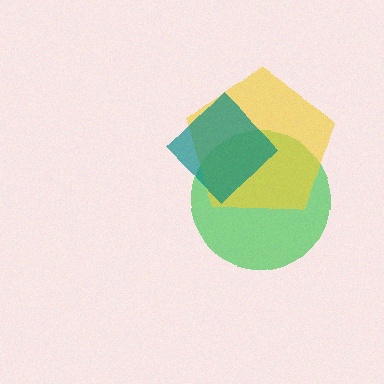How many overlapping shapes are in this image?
There are 3 overlapping shapes in the image.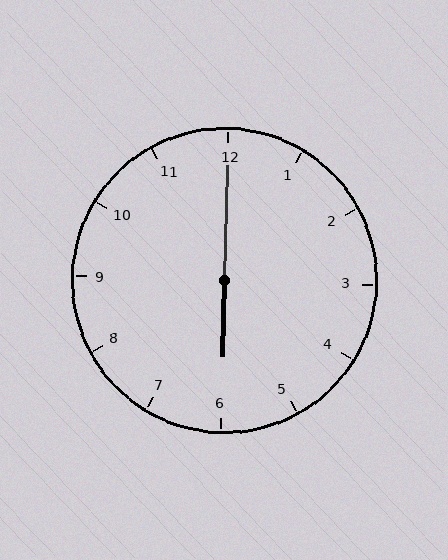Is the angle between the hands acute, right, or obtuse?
It is obtuse.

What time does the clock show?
6:00.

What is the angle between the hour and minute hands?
Approximately 180 degrees.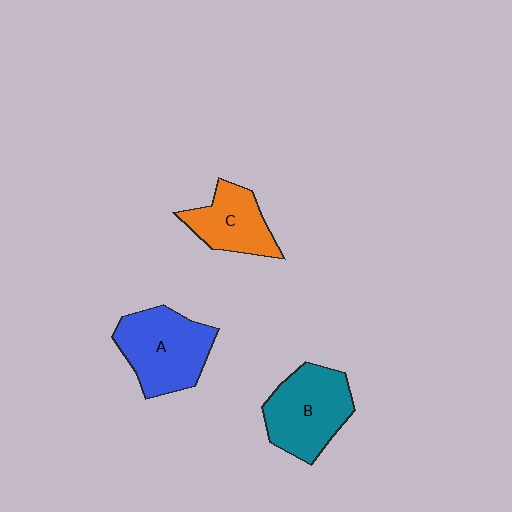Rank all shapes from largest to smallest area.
From largest to smallest: A (blue), B (teal), C (orange).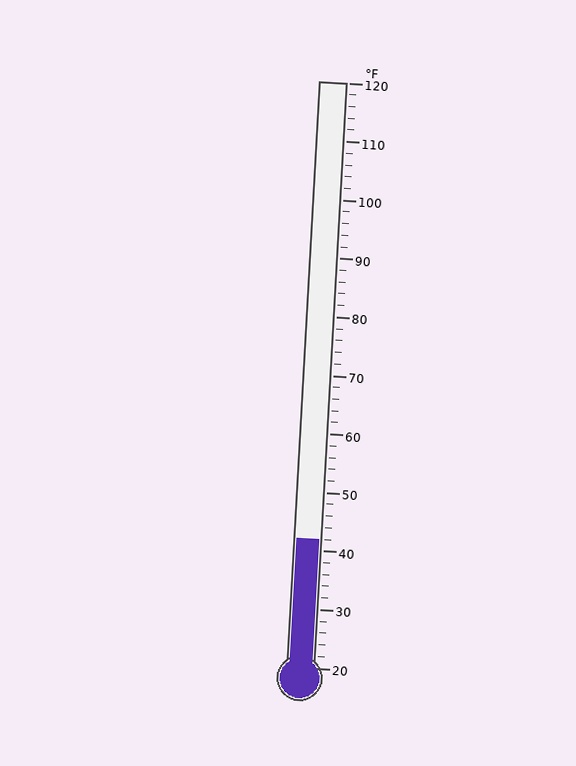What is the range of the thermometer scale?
The thermometer scale ranges from 20°F to 120°F.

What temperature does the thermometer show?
The thermometer shows approximately 42°F.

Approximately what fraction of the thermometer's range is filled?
The thermometer is filled to approximately 20% of its range.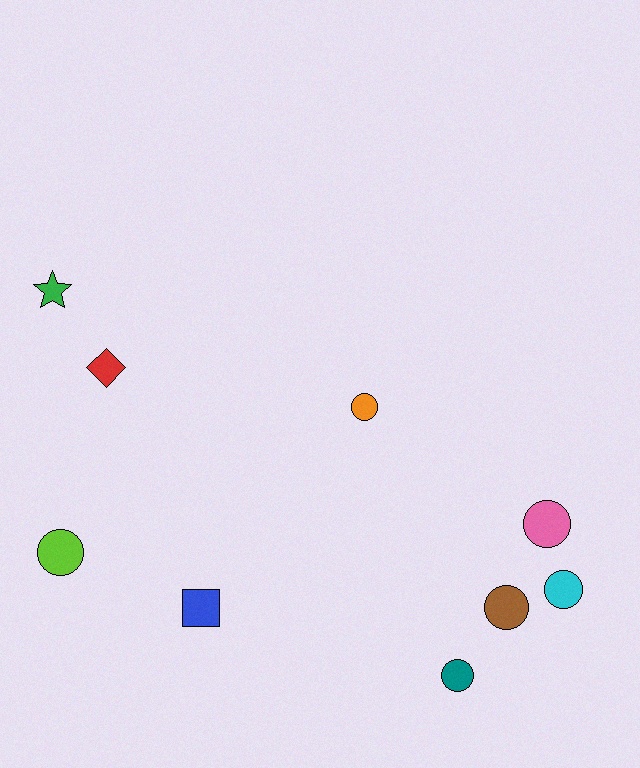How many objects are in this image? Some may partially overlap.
There are 9 objects.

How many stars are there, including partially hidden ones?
There is 1 star.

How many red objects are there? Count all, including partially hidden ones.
There is 1 red object.